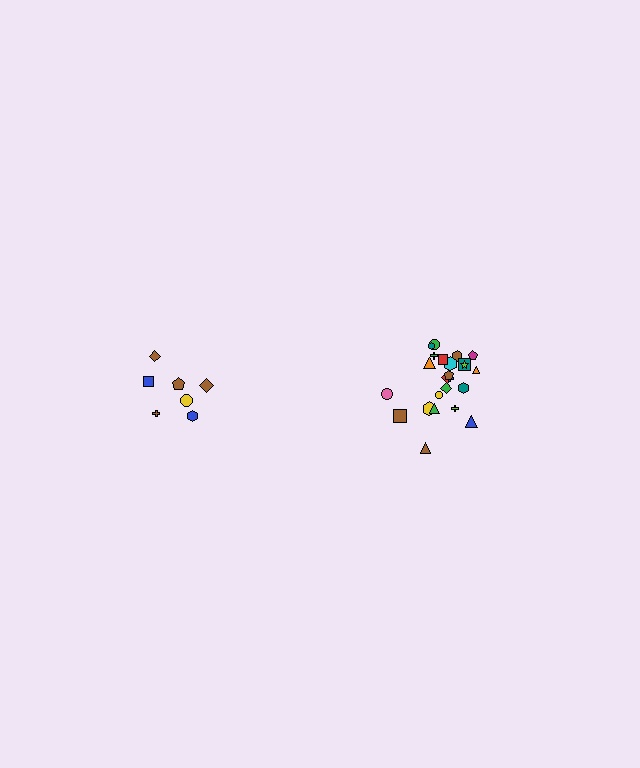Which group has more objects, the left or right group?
The right group.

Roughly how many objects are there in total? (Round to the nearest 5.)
Roughly 30 objects in total.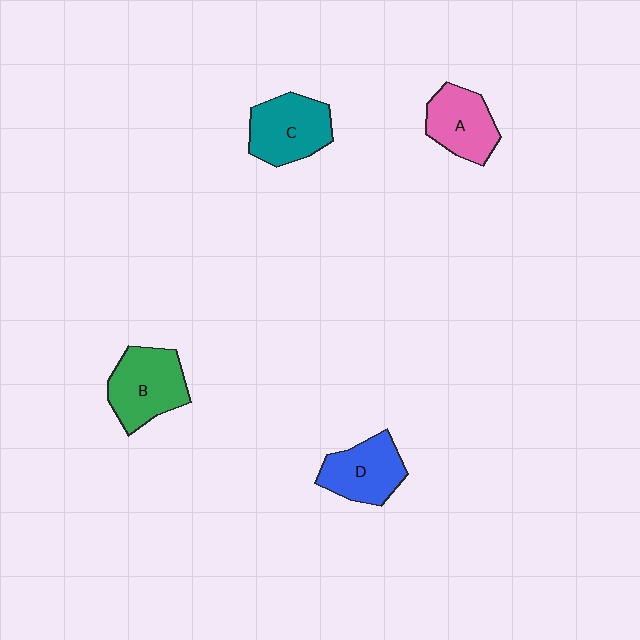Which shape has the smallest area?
Shape A (pink).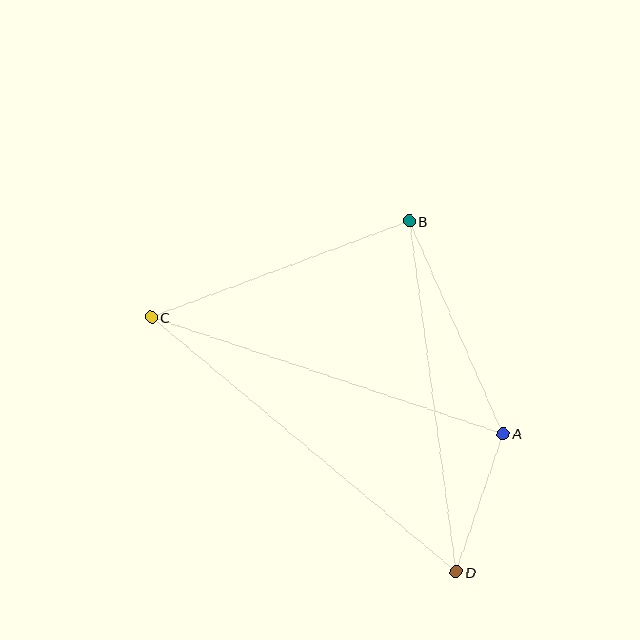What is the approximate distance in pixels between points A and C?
The distance between A and C is approximately 371 pixels.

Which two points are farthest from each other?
Points C and D are farthest from each other.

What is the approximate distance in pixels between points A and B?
The distance between A and B is approximately 232 pixels.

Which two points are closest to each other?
Points A and D are closest to each other.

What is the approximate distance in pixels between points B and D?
The distance between B and D is approximately 354 pixels.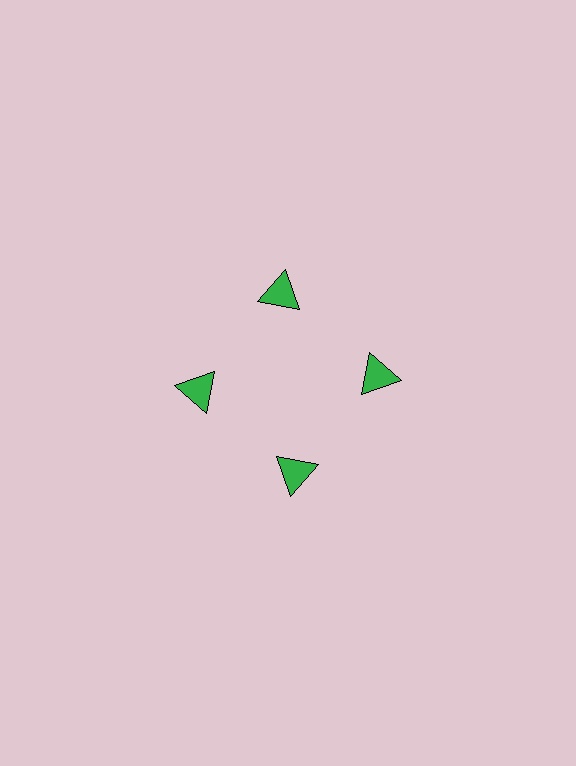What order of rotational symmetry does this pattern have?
This pattern has 4-fold rotational symmetry.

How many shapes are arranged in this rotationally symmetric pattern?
There are 4 shapes, arranged in 4 groups of 1.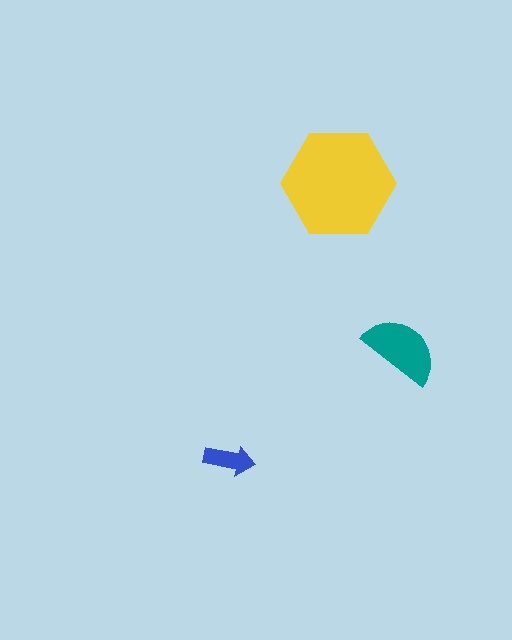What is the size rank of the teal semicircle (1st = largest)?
2nd.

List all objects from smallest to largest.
The blue arrow, the teal semicircle, the yellow hexagon.